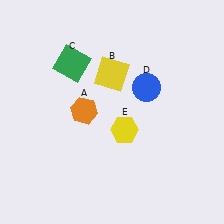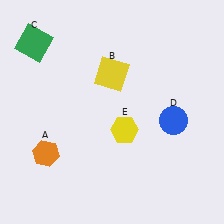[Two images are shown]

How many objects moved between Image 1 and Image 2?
3 objects moved between the two images.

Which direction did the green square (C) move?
The green square (C) moved left.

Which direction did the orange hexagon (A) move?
The orange hexagon (A) moved down.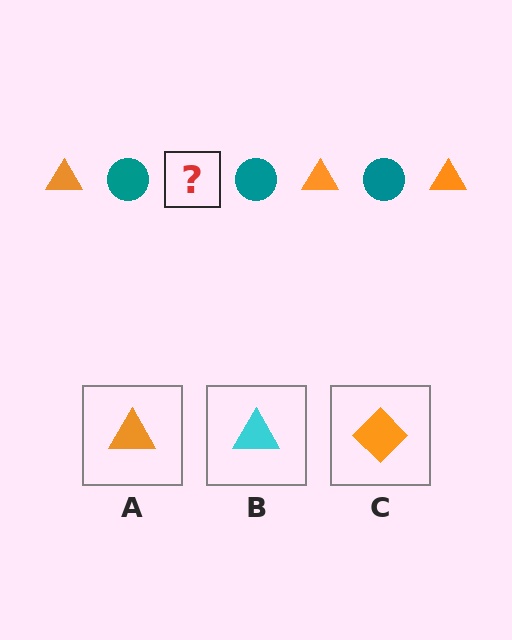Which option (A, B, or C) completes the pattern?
A.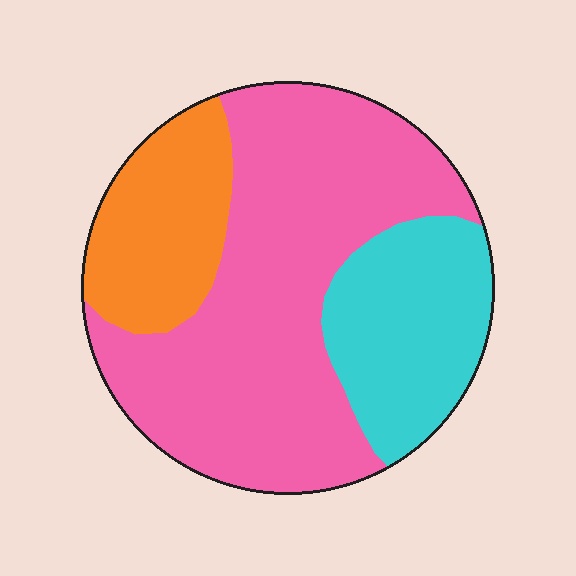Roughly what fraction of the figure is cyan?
Cyan takes up about one quarter (1/4) of the figure.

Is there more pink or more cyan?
Pink.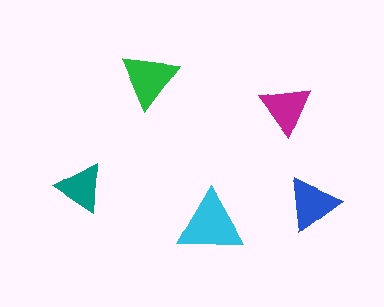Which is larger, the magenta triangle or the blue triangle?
The blue one.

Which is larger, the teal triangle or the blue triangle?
The blue one.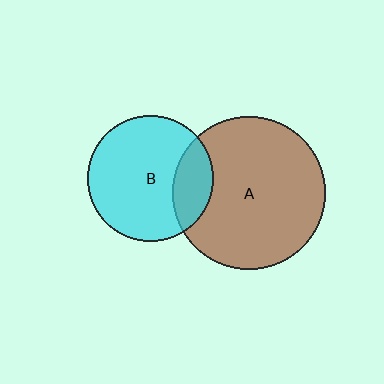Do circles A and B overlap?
Yes.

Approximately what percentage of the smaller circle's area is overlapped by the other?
Approximately 20%.